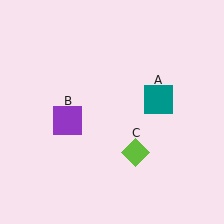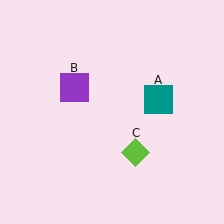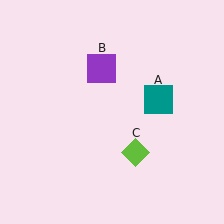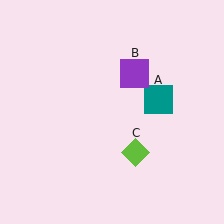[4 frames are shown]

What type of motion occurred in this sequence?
The purple square (object B) rotated clockwise around the center of the scene.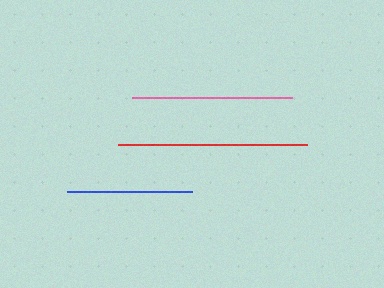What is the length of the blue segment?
The blue segment is approximately 125 pixels long.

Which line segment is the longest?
The red line is the longest at approximately 189 pixels.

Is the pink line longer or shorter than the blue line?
The pink line is longer than the blue line.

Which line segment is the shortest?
The blue line is the shortest at approximately 125 pixels.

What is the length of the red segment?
The red segment is approximately 189 pixels long.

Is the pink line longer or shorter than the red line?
The red line is longer than the pink line.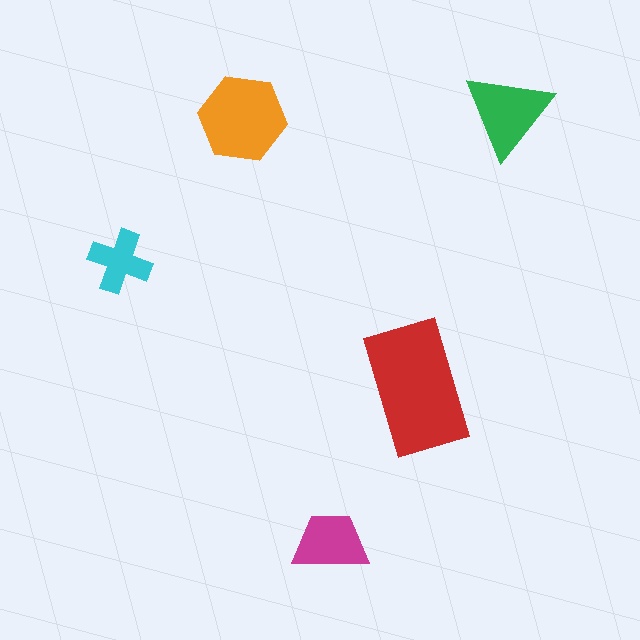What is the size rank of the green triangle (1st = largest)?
3rd.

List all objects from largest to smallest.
The red rectangle, the orange hexagon, the green triangle, the magenta trapezoid, the cyan cross.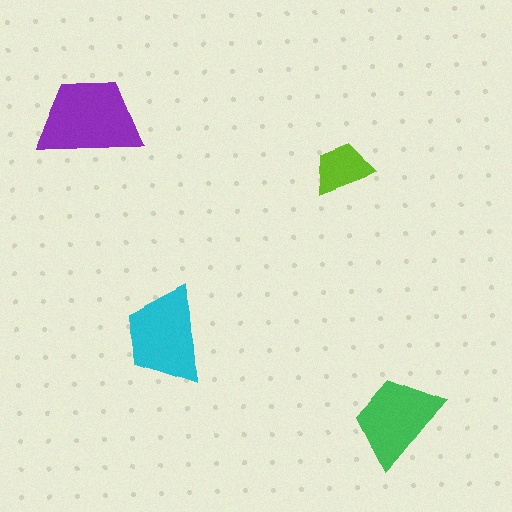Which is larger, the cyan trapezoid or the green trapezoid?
The cyan one.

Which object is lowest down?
The green trapezoid is bottommost.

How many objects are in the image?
There are 4 objects in the image.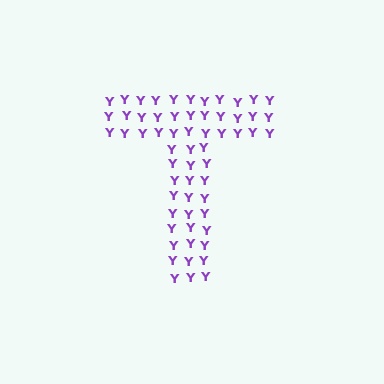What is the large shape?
The large shape is the letter T.